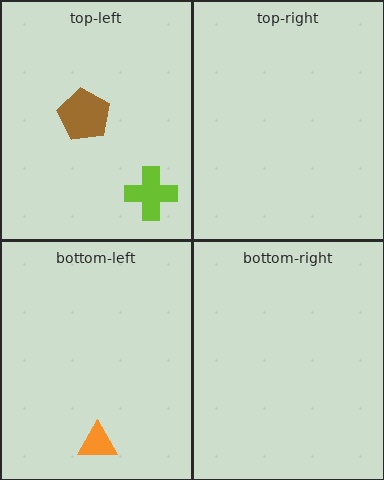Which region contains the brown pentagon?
The top-left region.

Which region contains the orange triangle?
The bottom-left region.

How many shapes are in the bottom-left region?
1.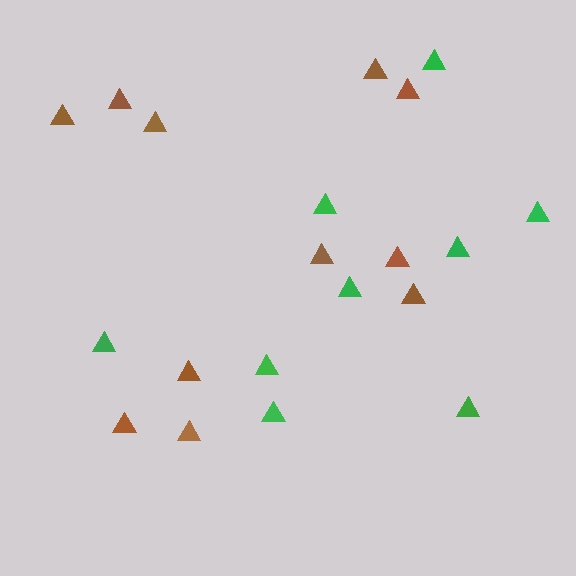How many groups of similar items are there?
There are 2 groups: one group of green triangles (9) and one group of brown triangles (11).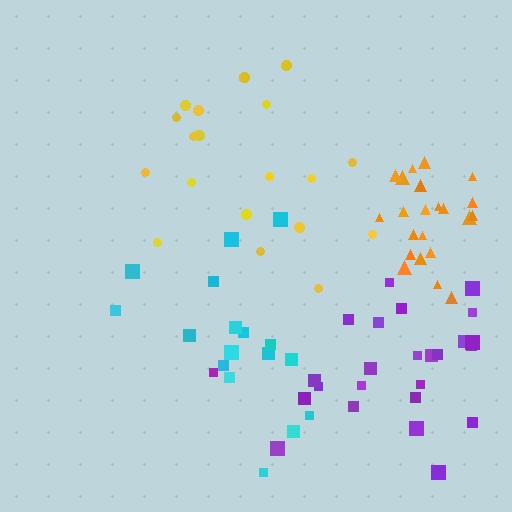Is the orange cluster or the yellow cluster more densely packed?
Orange.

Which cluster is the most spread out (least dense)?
Cyan.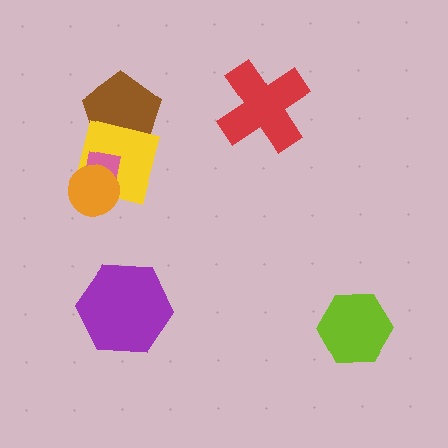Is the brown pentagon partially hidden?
Yes, it is partially covered by another shape.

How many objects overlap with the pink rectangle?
2 objects overlap with the pink rectangle.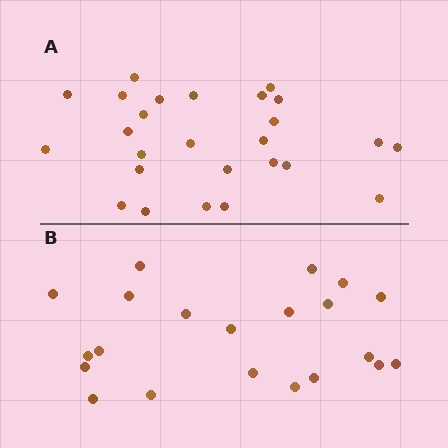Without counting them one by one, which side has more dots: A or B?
Region A (the top region) has more dots.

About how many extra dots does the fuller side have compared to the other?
Region A has about 5 more dots than region B.